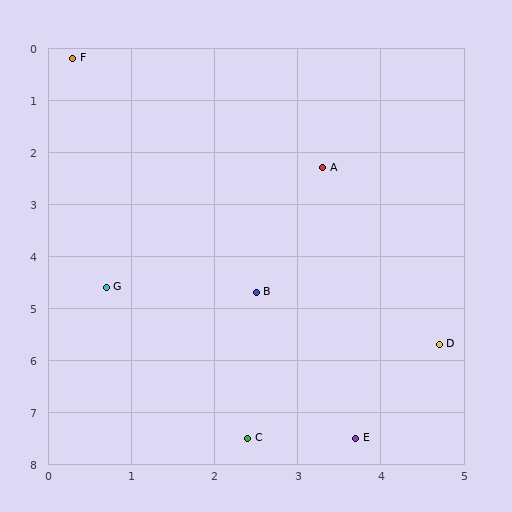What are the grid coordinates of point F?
Point F is at approximately (0.3, 0.2).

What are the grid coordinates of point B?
Point B is at approximately (2.5, 4.7).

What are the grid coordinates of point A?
Point A is at approximately (3.3, 2.3).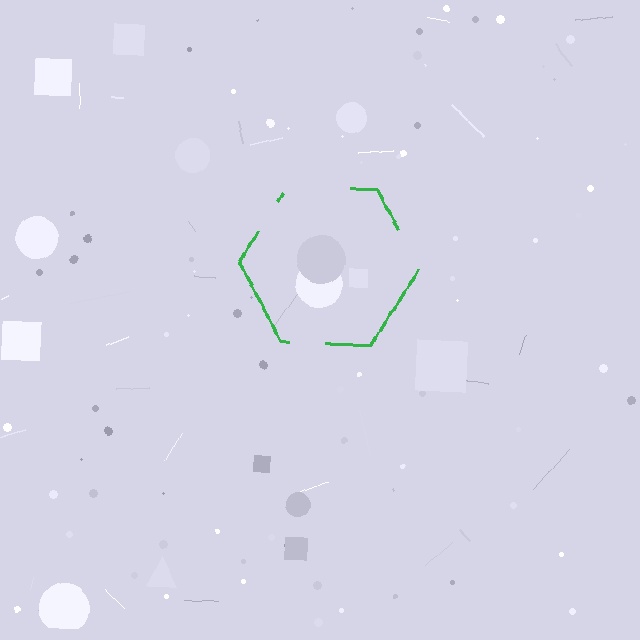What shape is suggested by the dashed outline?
The dashed outline suggests a hexagon.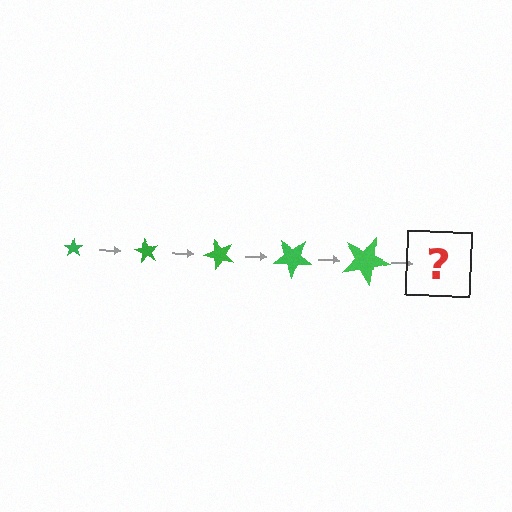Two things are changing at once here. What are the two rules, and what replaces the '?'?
The two rules are that the star grows larger each step and it rotates 60 degrees each step. The '?' should be a star, larger than the previous one and rotated 300 degrees from the start.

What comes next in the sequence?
The next element should be a star, larger than the previous one and rotated 300 degrees from the start.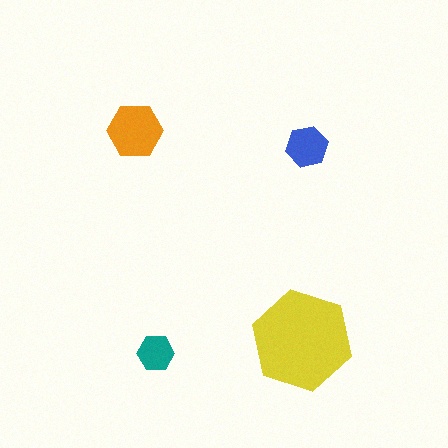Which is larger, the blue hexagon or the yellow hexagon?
The yellow one.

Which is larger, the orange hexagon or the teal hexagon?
The orange one.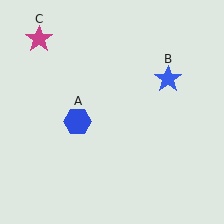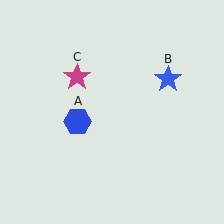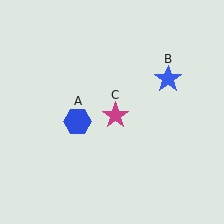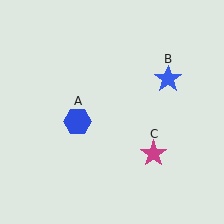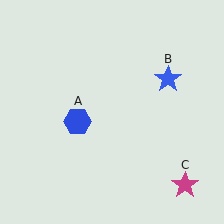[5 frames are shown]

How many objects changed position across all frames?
1 object changed position: magenta star (object C).